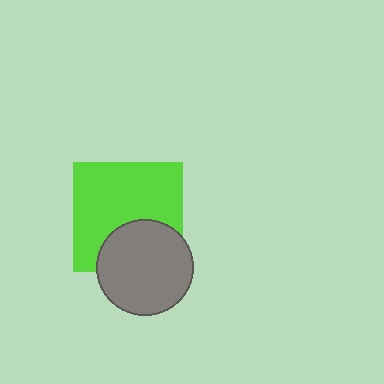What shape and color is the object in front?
The object in front is a gray circle.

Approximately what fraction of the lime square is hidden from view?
Roughly 32% of the lime square is hidden behind the gray circle.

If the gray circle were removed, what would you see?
You would see the complete lime square.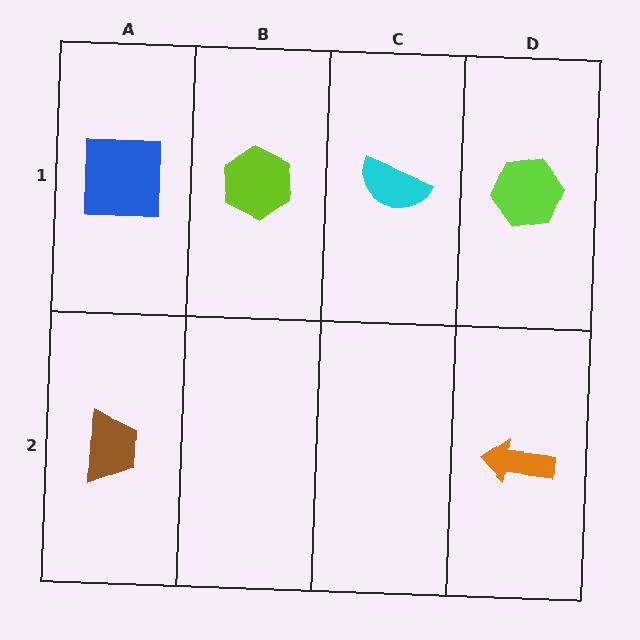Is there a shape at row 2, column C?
No, that cell is empty.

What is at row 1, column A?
A blue square.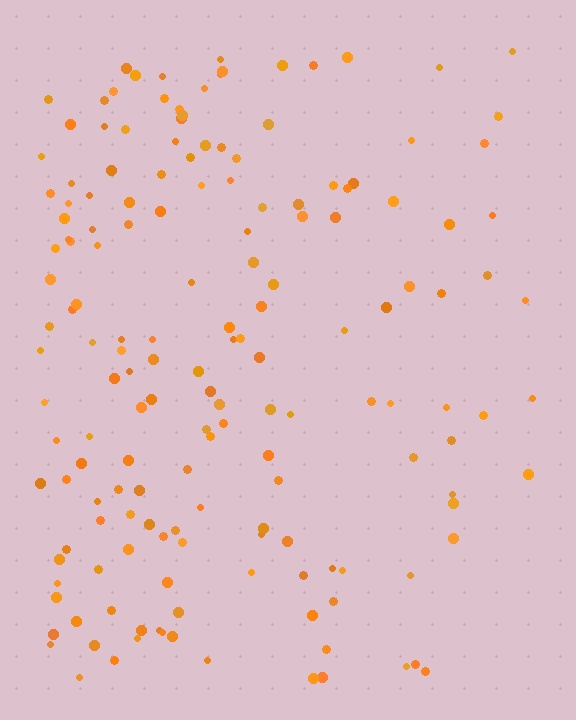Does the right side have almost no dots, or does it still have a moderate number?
Still a moderate number, just noticeably fewer than the left.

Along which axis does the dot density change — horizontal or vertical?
Horizontal.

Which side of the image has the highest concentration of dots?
The left.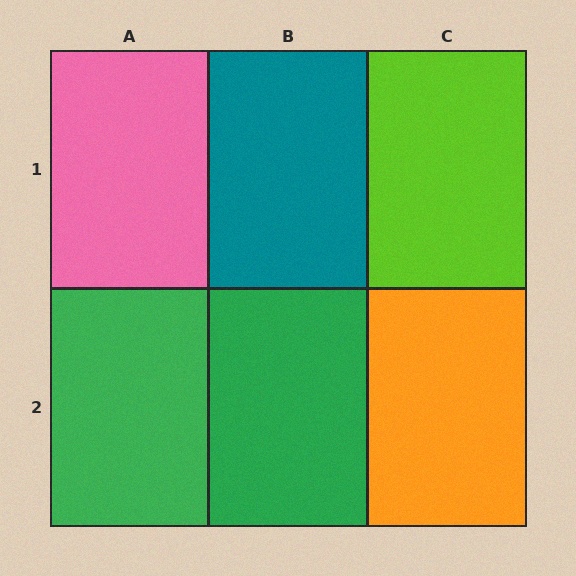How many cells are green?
2 cells are green.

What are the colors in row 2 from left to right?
Green, green, orange.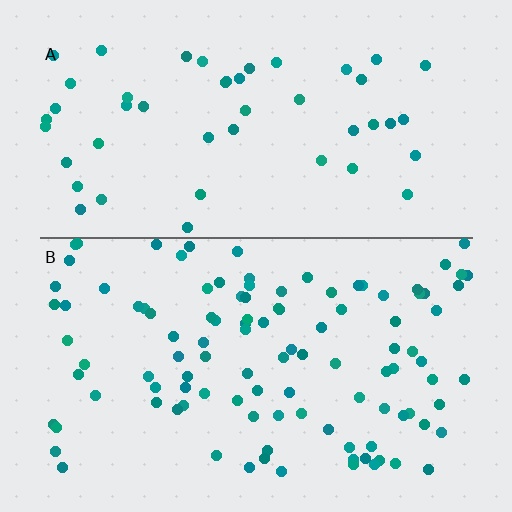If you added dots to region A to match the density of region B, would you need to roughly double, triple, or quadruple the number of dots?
Approximately double.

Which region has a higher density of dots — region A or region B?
B (the bottom).